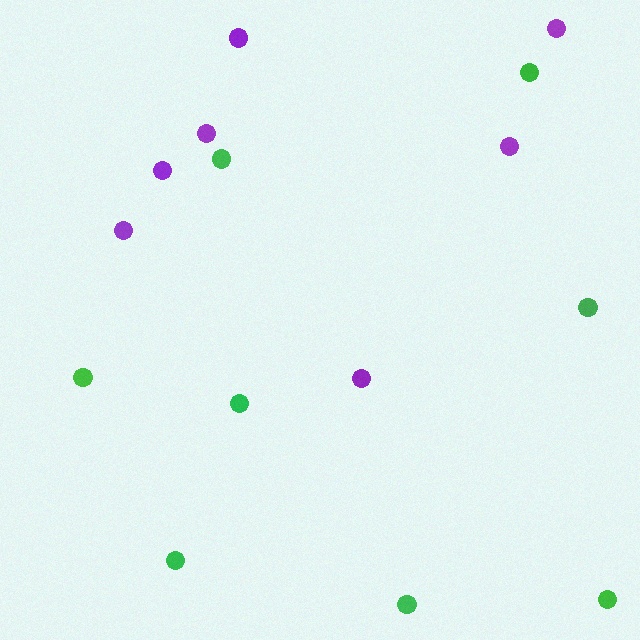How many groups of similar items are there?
There are 2 groups: one group of green circles (8) and one group of purple circles (7).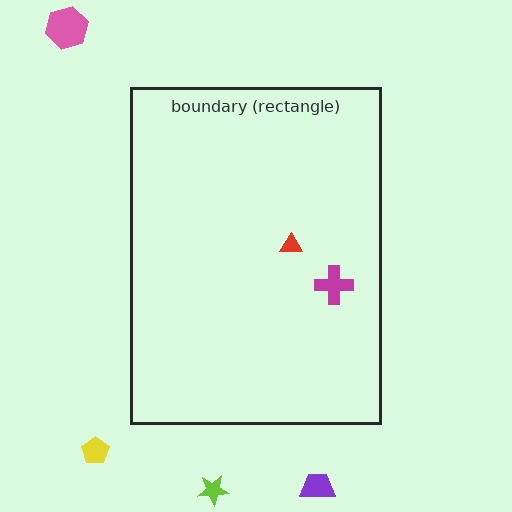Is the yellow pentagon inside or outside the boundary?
Outside.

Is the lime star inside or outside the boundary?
Outside.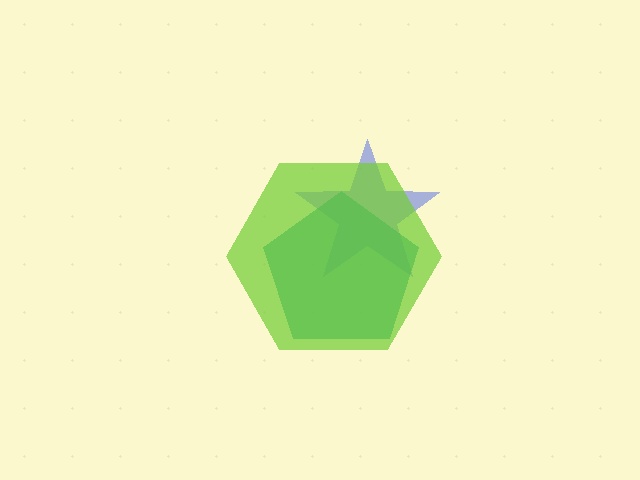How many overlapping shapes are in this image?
There are 3 overlapping shapes in the image.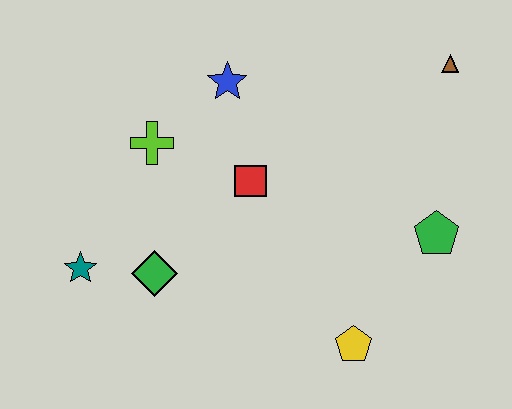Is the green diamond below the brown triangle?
Yes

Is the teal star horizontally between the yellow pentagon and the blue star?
No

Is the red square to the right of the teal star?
Yes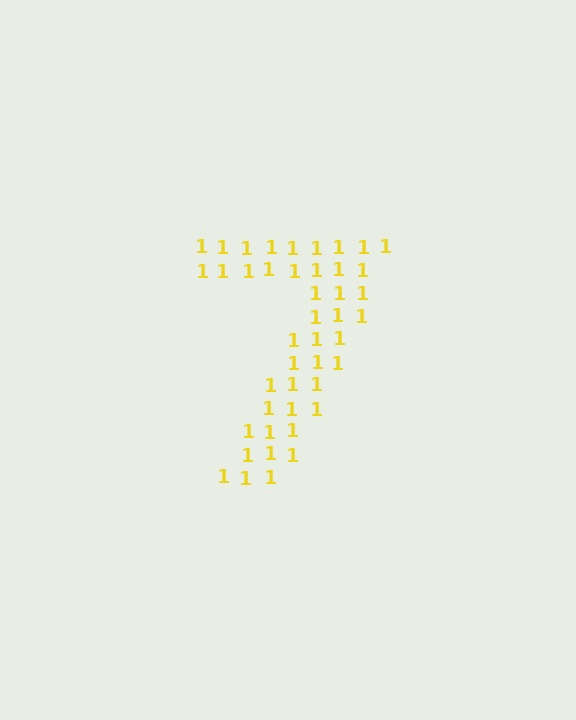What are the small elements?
The small elements are digit 1's.